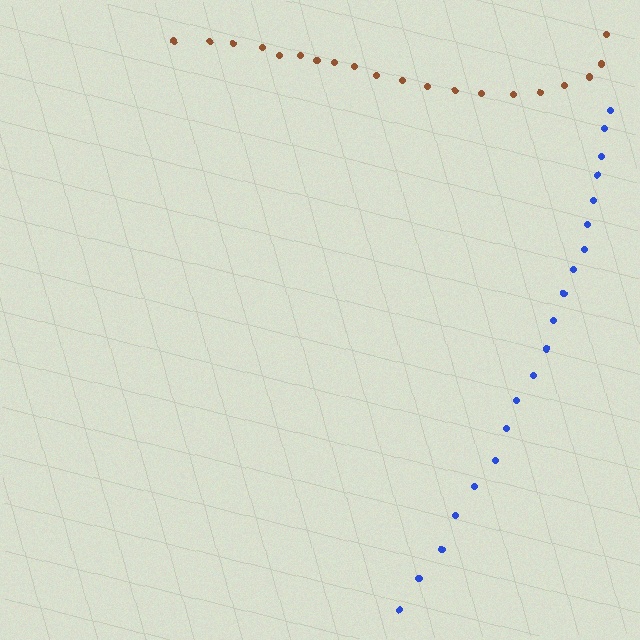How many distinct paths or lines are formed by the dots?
There are 2 distinct paths.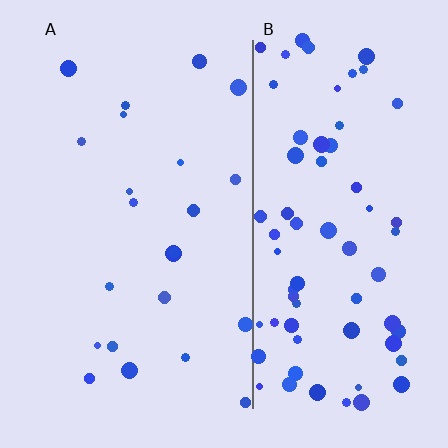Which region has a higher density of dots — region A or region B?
B (the right).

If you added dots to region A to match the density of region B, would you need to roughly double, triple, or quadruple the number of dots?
Approximately triple.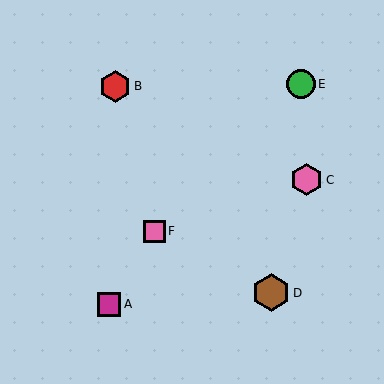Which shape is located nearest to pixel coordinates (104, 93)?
The red hexagon (labeled B) at (115, 86) is nearest to that location.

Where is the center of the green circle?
The center of the green circle is at (301, 84).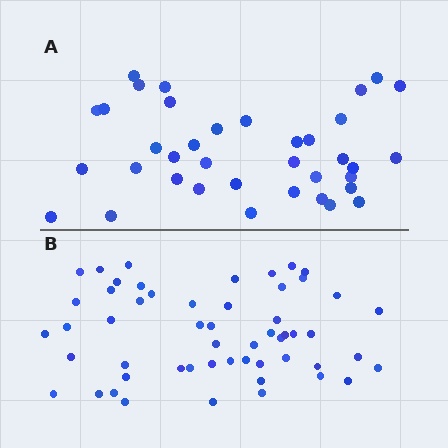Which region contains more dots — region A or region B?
Region B (the bottom region) has more dots.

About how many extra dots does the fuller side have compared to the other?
Region B has approximately 15 more dots than region A.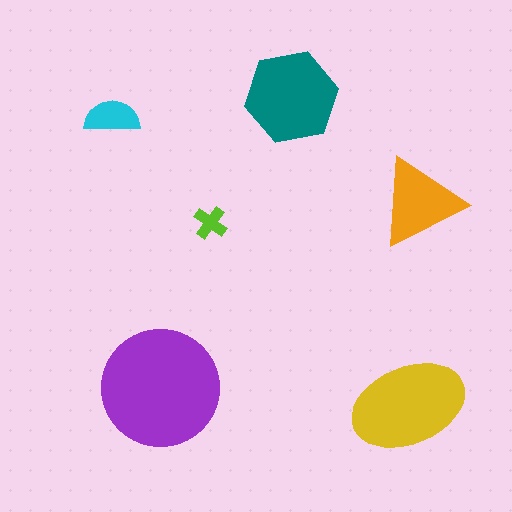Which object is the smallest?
The lime cross.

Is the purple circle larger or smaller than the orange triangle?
Larger.